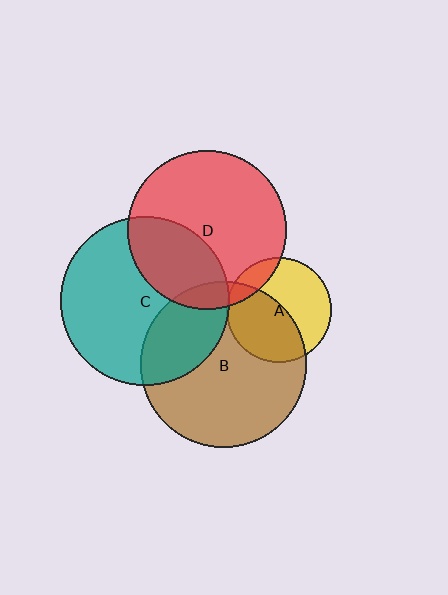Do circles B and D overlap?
Yes.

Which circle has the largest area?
Circle C (teal).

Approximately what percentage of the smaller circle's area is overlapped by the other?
Approximately 10%.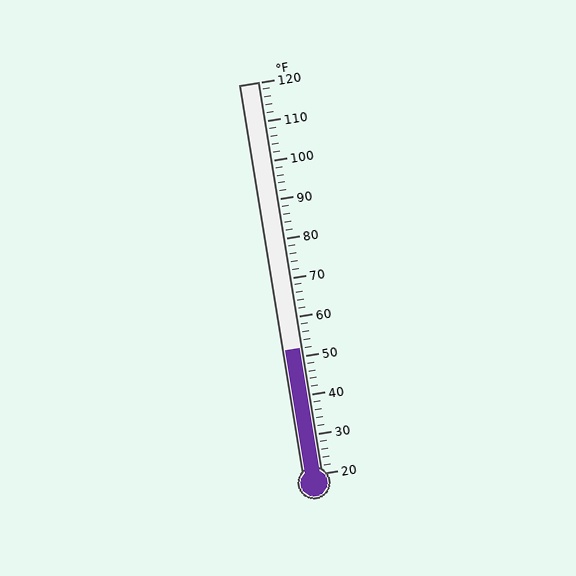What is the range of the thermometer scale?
The thermometer scale ranges from 20°F to 120°F.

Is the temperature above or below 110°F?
The temperature is below 110°F.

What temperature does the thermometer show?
The thermometer shows approximately 52°F.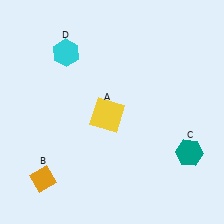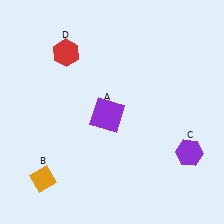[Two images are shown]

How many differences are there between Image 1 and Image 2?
There are 3 differences between the two images.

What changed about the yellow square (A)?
In Image 1, A is yellow. In Image 2, it changed to purple.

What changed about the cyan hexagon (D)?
In Image 1, D is cyan. In Image 2, it changed to red.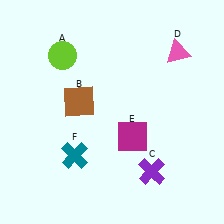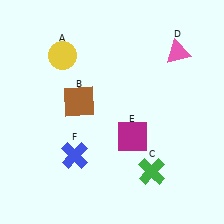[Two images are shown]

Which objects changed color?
A changed from lime to yellow. C changed from purple to green. F changed from teal to blue.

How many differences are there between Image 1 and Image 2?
There are 3 differences between the two images.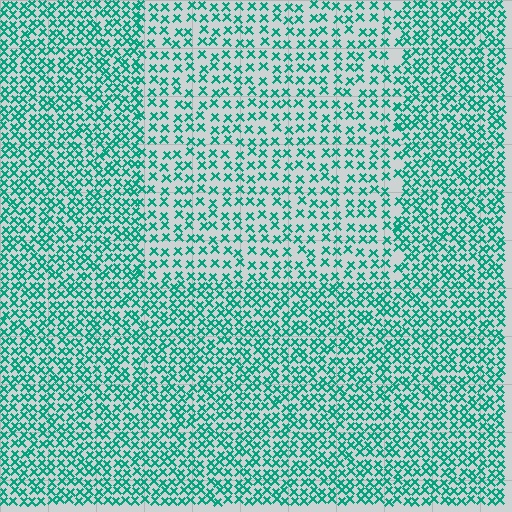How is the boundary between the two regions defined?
The boundary is defined by a change in element density (approximately 1.7x ratio). All elements are the same color, size, and shape.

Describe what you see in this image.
The image contains small teal elements arranged at two different densities. A rectangle-shaped region is visible where the elements are less densely packed than the surrounding area.